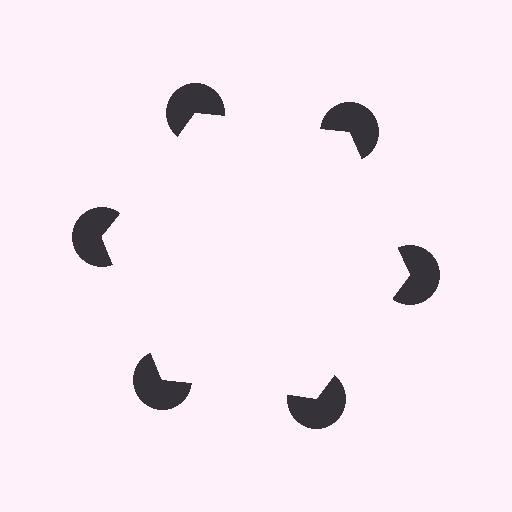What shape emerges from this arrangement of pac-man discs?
An illusory hexagon — its edges are inferred from the aligned wedge cuts in the pac-man discs, not physically drawn.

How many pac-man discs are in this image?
There are 6 — one at each vertex of the illusory hexagon.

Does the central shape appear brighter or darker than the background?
It typically appears slightly brighter than the background, even though no actual brightness change is drawn.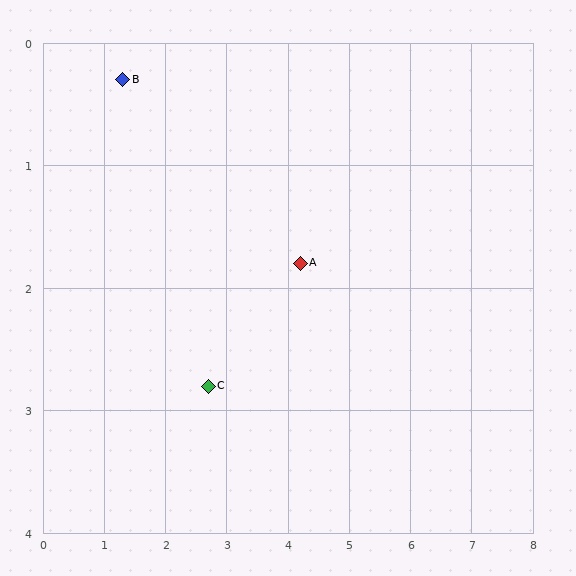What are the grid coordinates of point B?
Point B is at approximately (1.3, 0.3).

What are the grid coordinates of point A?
Point A is at approximately (4.2, 1.8).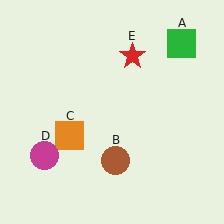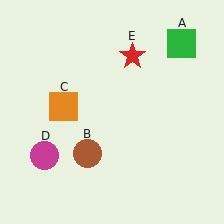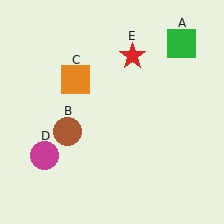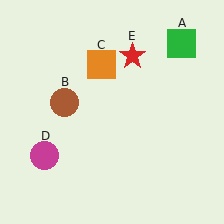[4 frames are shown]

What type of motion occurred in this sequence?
The brown circle (object B), orange square (object C) rotated clockwise around the center of the scene.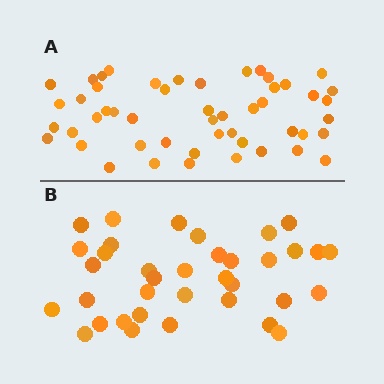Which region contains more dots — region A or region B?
Region A (the top region) has more dots.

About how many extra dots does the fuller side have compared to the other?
Region A has approximately 15 more dots than region B.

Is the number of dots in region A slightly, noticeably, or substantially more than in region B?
Region A has noticeably more, but not dramatically so. The ratio is roughly 1.4 to 1.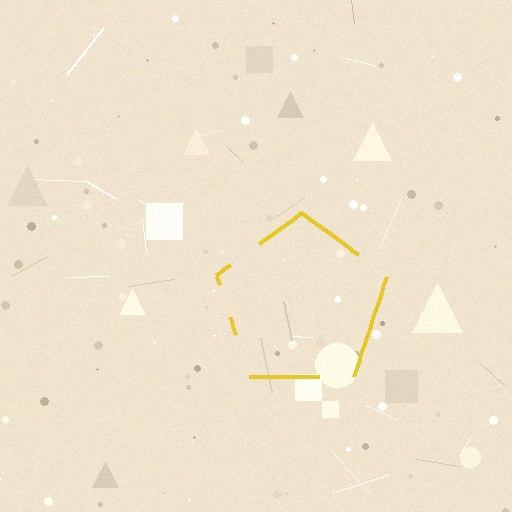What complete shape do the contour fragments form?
The contour fragments form a pentagon.